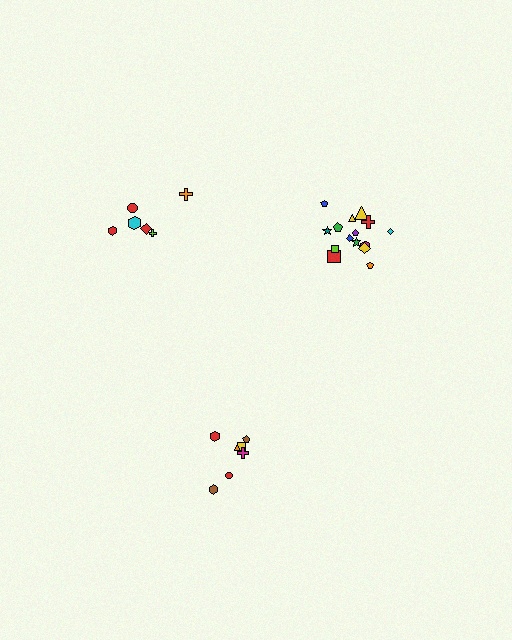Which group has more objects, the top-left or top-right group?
The top-right group.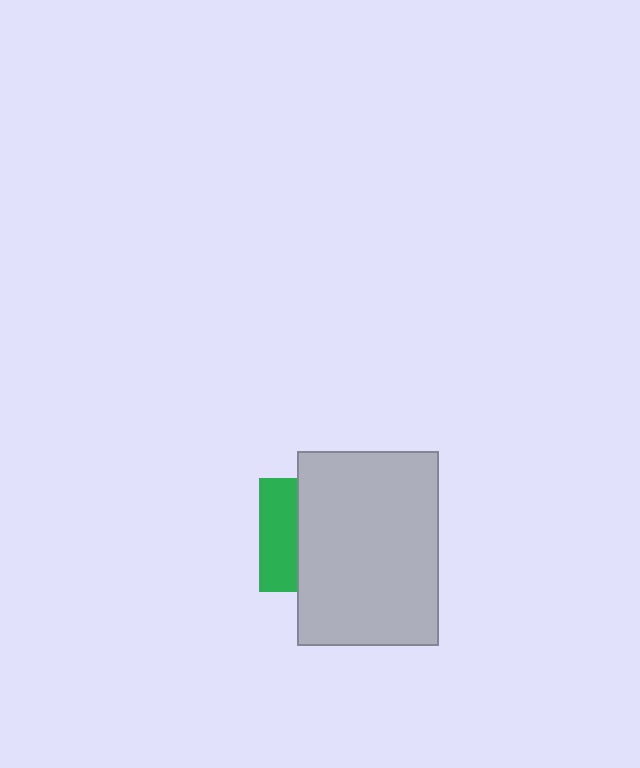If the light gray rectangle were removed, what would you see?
You would see the complete green square.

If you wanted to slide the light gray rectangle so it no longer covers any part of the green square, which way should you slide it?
Slide it right — that is the most direct way to separate the two shapes.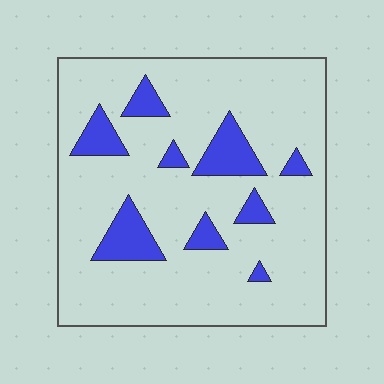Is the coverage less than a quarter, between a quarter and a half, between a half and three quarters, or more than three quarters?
Less than a quarter.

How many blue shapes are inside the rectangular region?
9.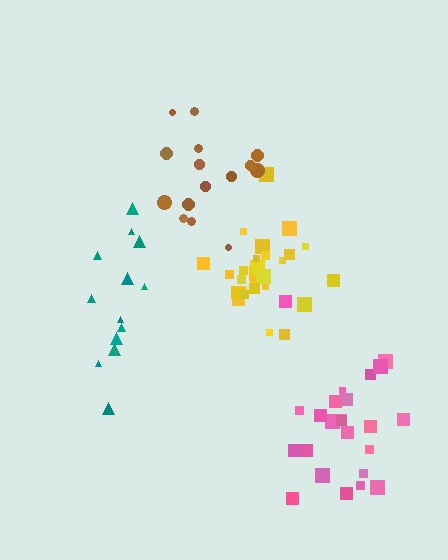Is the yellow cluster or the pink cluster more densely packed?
Yellow.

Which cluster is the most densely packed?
Yellow.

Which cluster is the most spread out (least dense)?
Teal.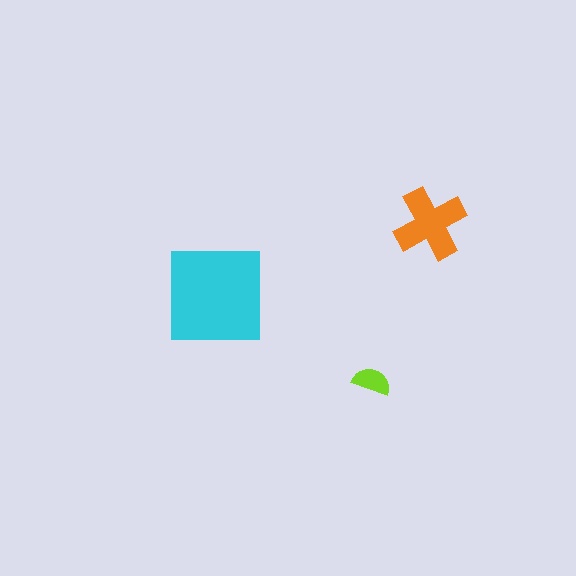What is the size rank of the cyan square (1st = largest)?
1st.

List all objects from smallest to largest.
The lime semicircle, the orange cross, the cyan square.